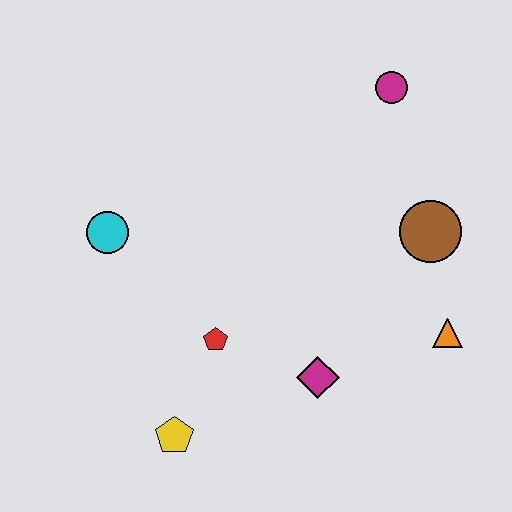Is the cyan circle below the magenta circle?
Yes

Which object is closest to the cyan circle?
The red pentagon is closest to the cyan circle.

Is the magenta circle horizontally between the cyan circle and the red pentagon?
No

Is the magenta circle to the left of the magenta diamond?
No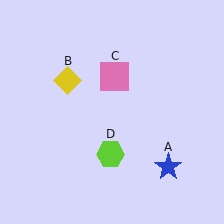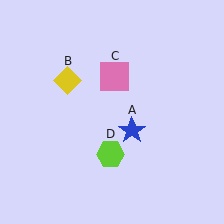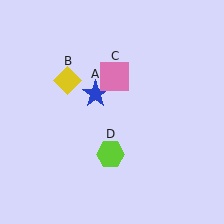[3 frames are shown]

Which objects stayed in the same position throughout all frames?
Yellow diamond (object B) and pink square (object C) and lime hexagon (object D) remained stationary.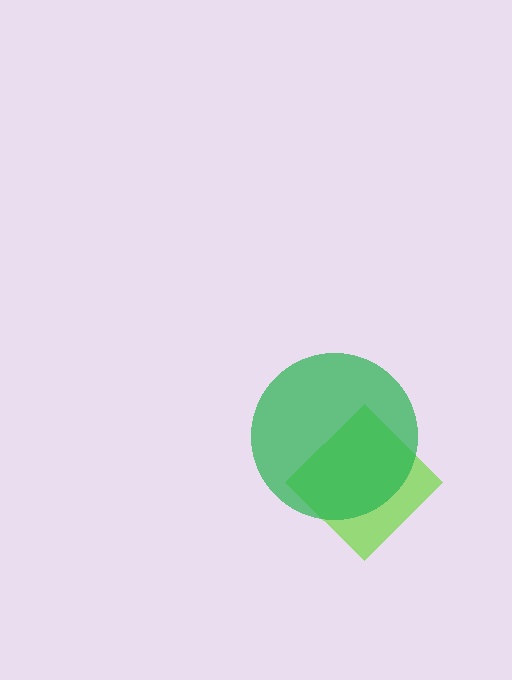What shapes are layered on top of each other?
The layered shapes are: a lime diamond, a green circle.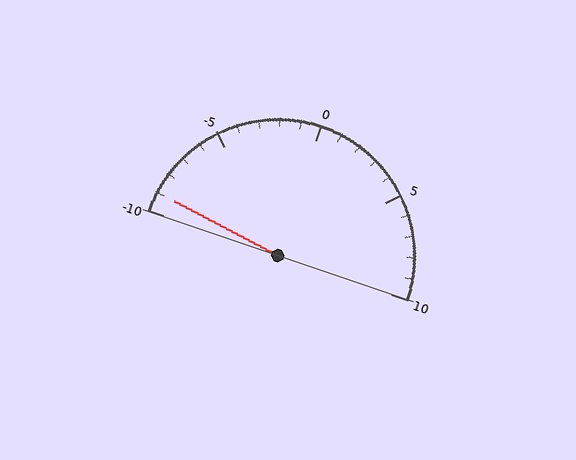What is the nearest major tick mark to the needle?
The nearest major tick mark is -10.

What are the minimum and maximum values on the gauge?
The gauge ranges from -10 to 10.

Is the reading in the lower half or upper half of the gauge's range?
The reading is in the lower half of the range (-10 to 10).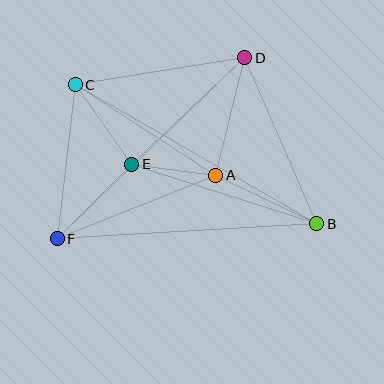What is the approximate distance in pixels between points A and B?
The distance between A and B is approximately 112 pixels.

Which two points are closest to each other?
Points A and E are closest to each other.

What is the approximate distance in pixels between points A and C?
The distance between A and C is approximately 167 pixels.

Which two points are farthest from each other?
Points B and C are farthest from each other.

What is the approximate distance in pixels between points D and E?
The distance between D and E is approximately 155 pixels.